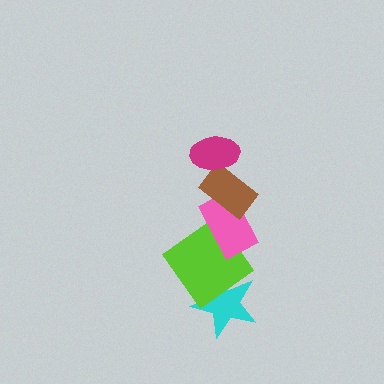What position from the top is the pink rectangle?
The pink rectangle is 3rd from the top.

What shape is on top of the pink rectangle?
The brown rectangle is on top of the pink rectangle.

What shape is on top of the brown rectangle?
The magenta ellipse is on top of the brown rectangle.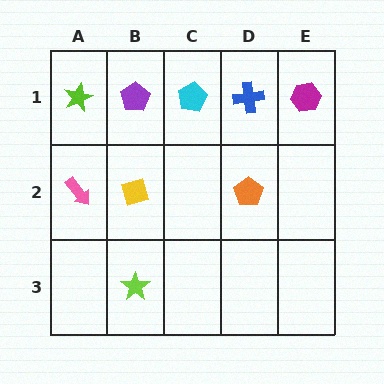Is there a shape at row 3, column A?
No, that cell is empty.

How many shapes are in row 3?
1 shape.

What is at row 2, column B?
A yellow diamond.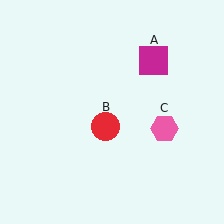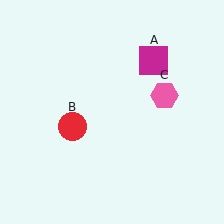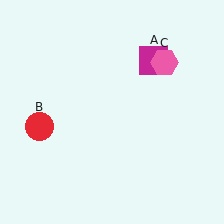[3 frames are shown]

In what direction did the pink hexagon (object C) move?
The pink hexagon (object C) moved up.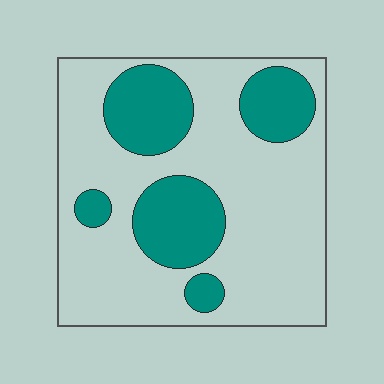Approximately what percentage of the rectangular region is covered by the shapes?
Approximately 30%.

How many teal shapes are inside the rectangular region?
5.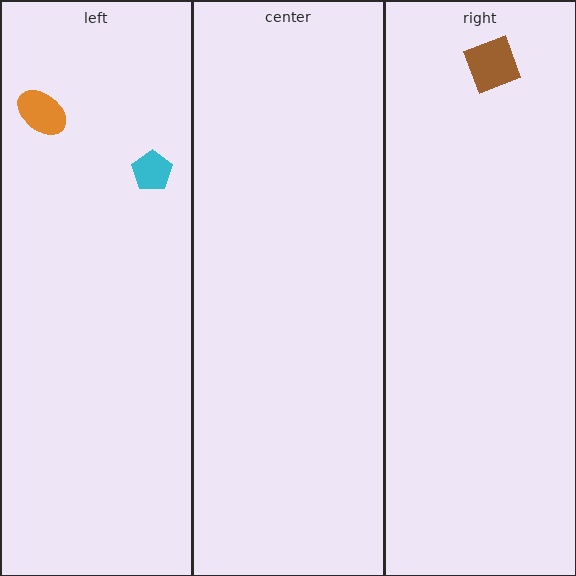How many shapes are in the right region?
1.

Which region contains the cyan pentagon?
The left region.